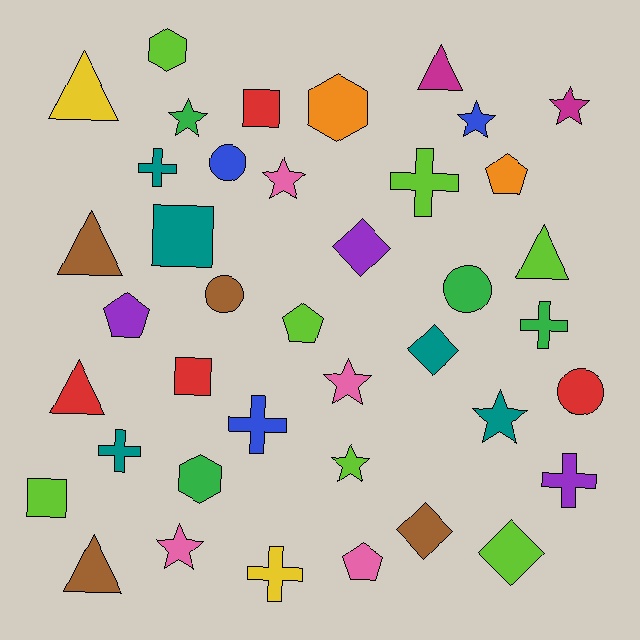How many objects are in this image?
There are 40 objects.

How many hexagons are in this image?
There are 3 hexagons.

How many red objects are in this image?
There are 4 red objects.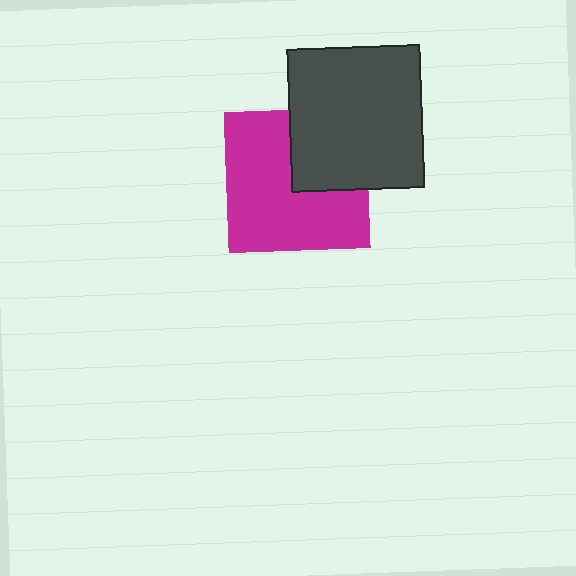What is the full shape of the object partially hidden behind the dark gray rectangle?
The partially hidden object is a magenta square.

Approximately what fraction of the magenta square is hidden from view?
Roughly 32% of the magenta square is hidden behind the dark gray rectangle.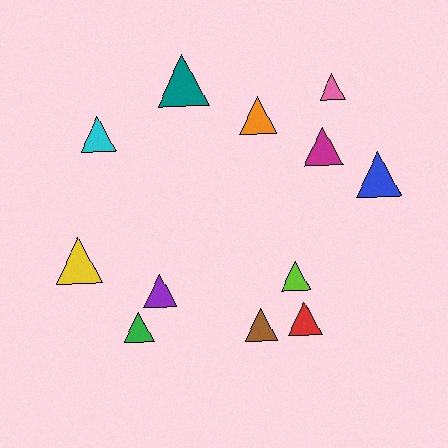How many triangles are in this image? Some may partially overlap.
There are 12 triangles.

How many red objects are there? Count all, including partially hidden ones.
There is 1 red object.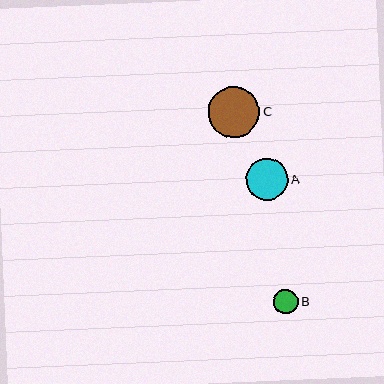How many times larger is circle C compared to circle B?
Circle C is approximately 2.1 times the size of circle B.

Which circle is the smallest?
Circle B is the smallest with a size of approximately 25 pixels.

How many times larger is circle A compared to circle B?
Circle A is approximately 1.7 times the size of circle B.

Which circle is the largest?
Circle C is the largest with a size of approximately 51 pixels.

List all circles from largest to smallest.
From largest to smallest: C, A, B.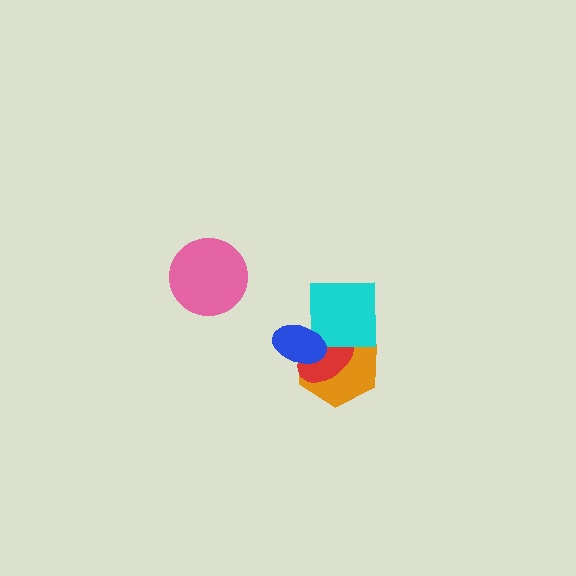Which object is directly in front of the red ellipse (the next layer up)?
The cyan square is directly in front of the red ellipse.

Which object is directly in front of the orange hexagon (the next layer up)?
The red ellipse is directly in front of the orange hexagon.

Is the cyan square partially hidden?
Yes, it is partially covered by another shape.